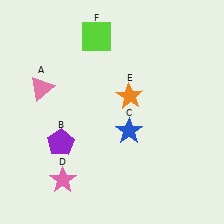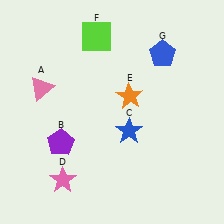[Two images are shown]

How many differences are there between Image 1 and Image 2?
There is 1 difference between the two images.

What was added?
A blue pentagon (G) was added in Image 2.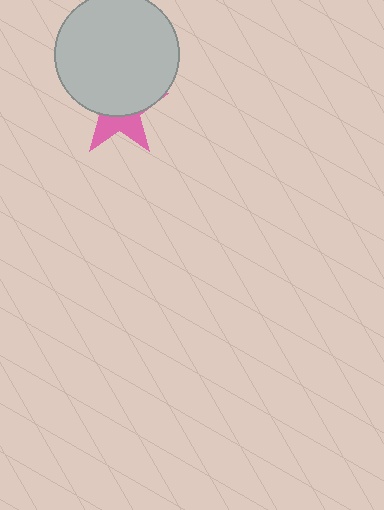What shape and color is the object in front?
The object in front is a light gray circle.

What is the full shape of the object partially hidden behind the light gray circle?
The partially hidden object is a pink star.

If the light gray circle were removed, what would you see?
You would see the complete pink star.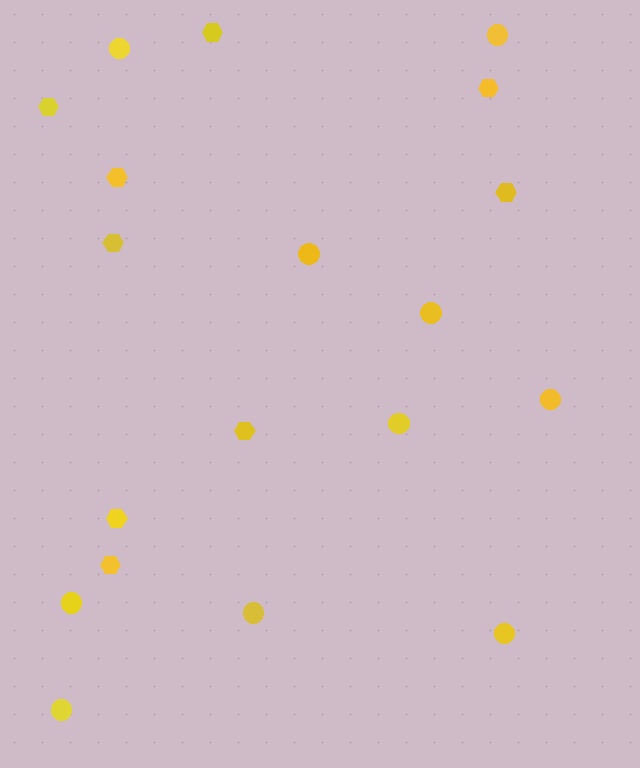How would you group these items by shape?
There are 2 groups: one group of circles (10) and one group of hexagons (9).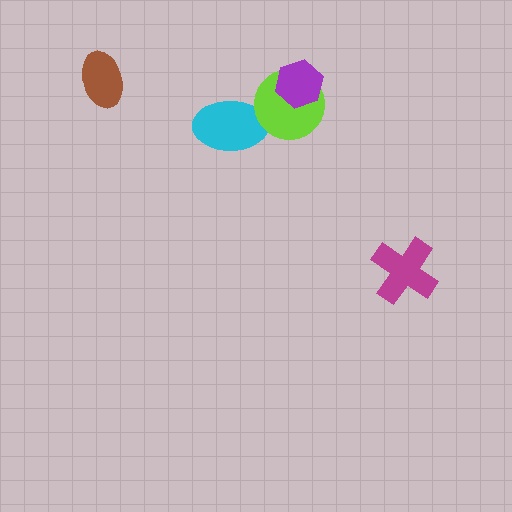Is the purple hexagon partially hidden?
No, no other shape covers it.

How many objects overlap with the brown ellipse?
0 objects overlap with the brown ellipse.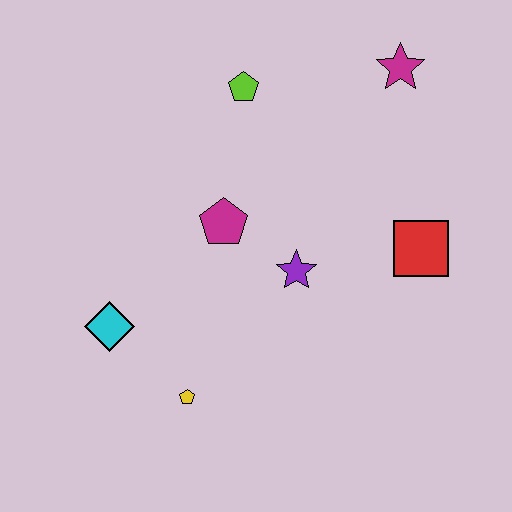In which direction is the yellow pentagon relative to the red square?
The yellow pentagon is to the left of the red square.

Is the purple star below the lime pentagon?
Yes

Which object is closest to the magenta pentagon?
The purple star is closest to the magenta pentagon.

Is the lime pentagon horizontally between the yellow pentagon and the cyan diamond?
No